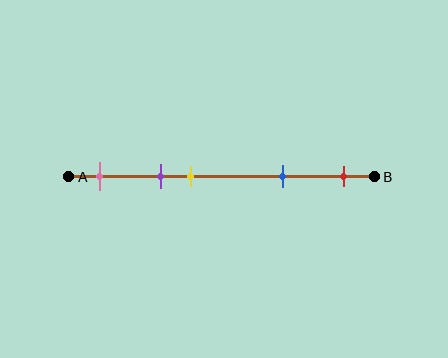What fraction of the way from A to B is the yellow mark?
The yellow mark is approximately 40% (0.4) of the way from A to B.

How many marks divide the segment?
There are 5 marks dividing the segment.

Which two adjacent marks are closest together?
The purple and yellow marks are the closest adjacent pair.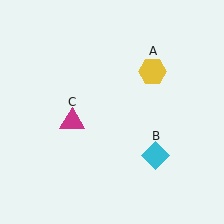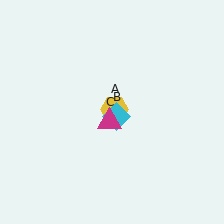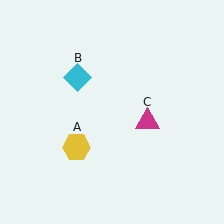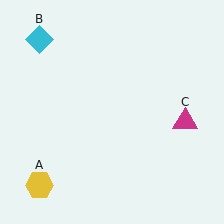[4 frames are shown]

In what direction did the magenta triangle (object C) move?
The magenta triangle (object C) moved right.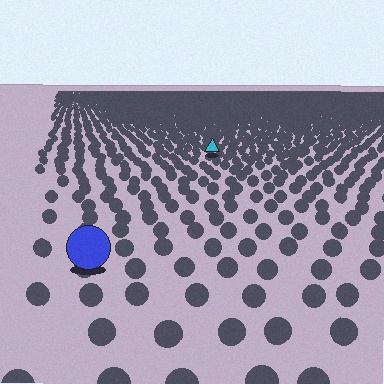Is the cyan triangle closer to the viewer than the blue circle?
No. The blue circle is closer — you can tell from the texture gradient: the ground texture is coarser near it.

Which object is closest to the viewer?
The blue circle is closest. The texture marks near it are larger and more spread out.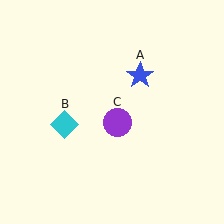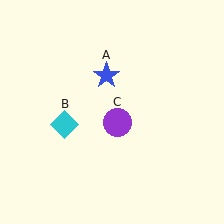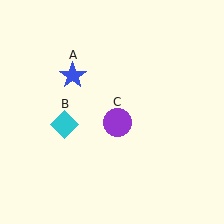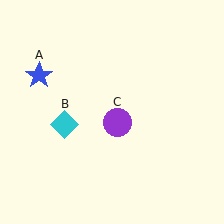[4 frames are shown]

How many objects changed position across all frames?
1 object changed position: blue star (object A).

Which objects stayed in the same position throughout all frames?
Cyan diamond (object B) and purple circle (object C) remained stationary.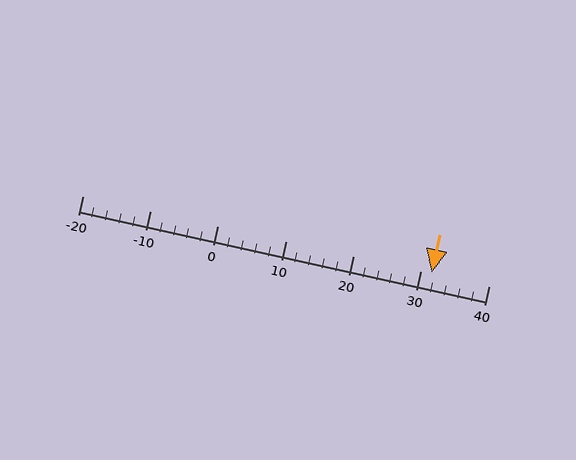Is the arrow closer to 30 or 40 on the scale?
The arrow is closer to 30.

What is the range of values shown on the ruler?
The ruler shows values from -20 to 40.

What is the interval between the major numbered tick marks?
The major tick marks are spaced 10 units apart.